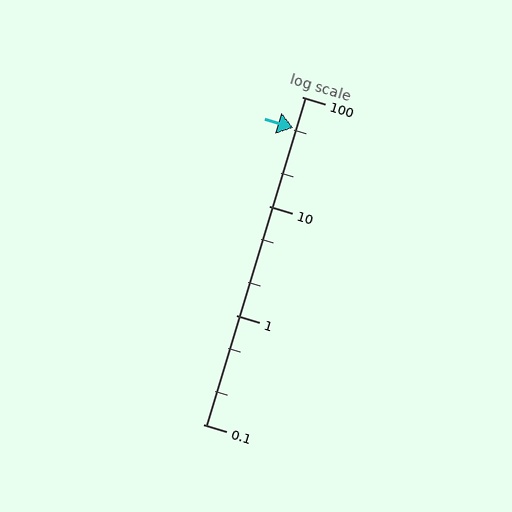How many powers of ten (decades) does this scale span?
The scale spans 3 decades, from 0.1 to 100.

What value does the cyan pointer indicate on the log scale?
The pointer indicates approximately 52.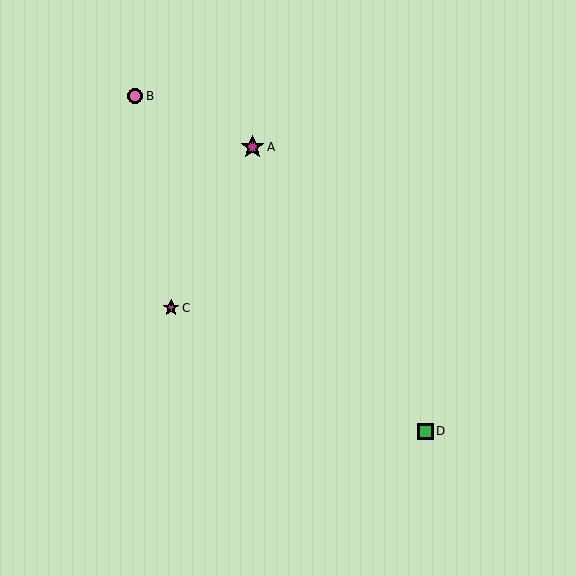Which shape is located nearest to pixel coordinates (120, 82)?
The pink circle (labeled B) at (135, 96) is nearest to that location.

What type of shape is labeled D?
Shape D is a green square.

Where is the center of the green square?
The center of the green square is at (425, 431).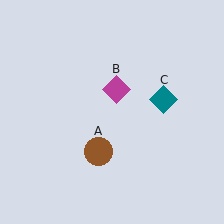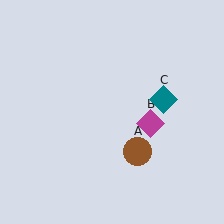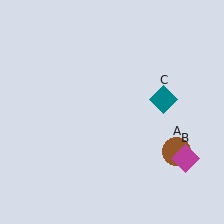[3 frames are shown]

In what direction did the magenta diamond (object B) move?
The magenta diamond (object B) moved down and to the right.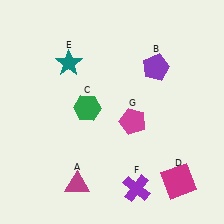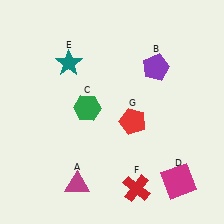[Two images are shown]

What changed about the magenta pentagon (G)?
In Image 1, G is magenta. In Image 2, it changed to red.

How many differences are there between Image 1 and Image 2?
There are 2 differences between the two images.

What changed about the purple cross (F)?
In Image 1, F is purple. In Image 2, it changed to red.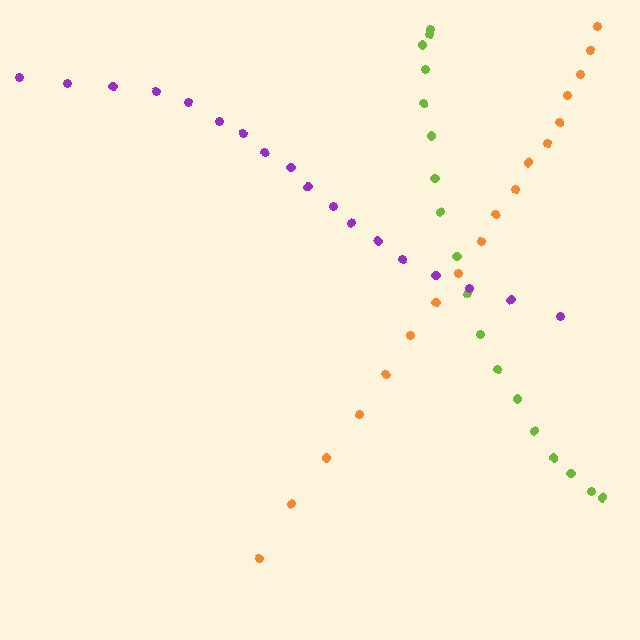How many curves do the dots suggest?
There are 3 distinct paths.